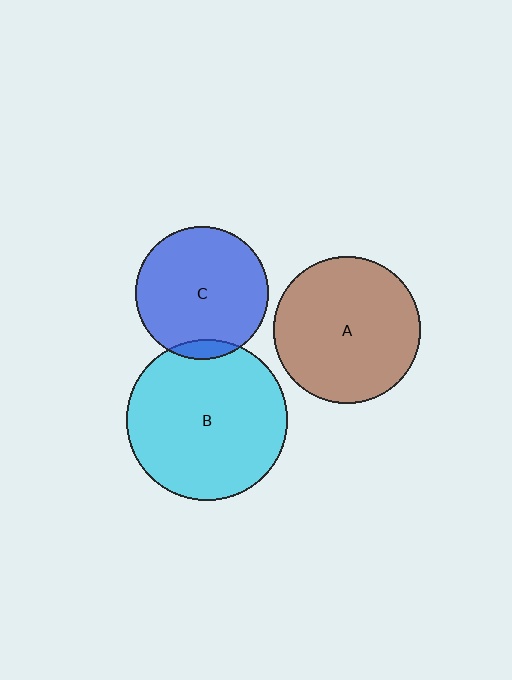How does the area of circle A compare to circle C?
Approximately 1.2 times.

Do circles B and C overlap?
Yes.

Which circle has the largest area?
Circle B (cyan).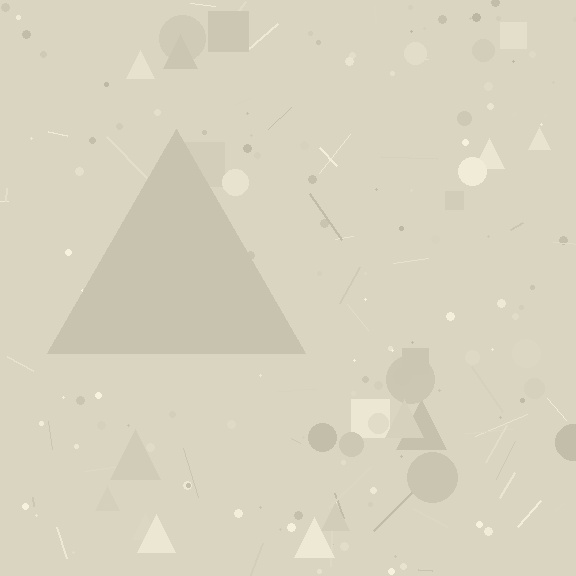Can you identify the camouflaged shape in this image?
The camouflaged shape is a triangle.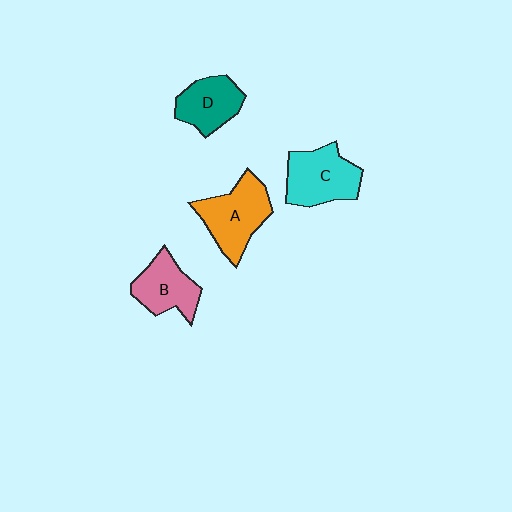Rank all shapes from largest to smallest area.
From largest to smallest: A (orange), C (cyan), B (pink), D (teal).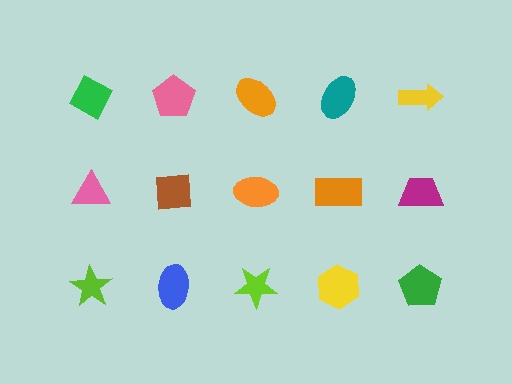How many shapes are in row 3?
5 shapes.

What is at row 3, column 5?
A green pentagon.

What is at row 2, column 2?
A brown square.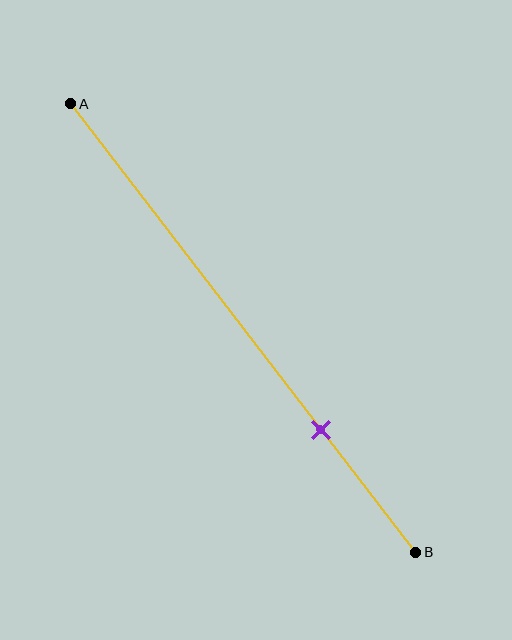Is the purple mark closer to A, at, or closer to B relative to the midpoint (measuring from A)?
The purple mark is closer to point B than the midpoint of segment AB.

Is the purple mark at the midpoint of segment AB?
No, the mark is at about 75% from A, not at the 50% midpoint.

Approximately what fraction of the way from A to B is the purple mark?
The purple mark is approximately 75% of the way from A to B.